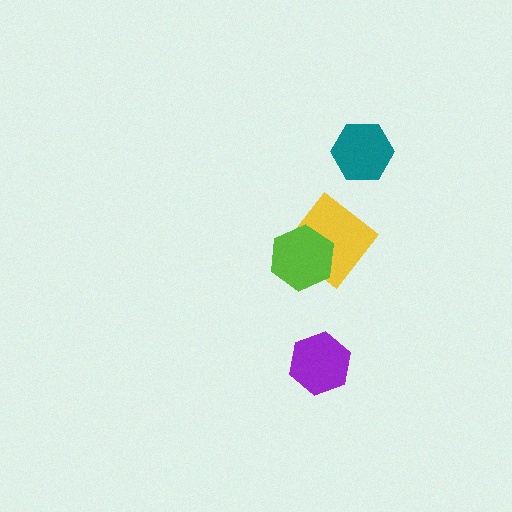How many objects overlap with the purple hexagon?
0 objects overlap with the purple hexagon.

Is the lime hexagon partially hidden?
No, no other shape covers it.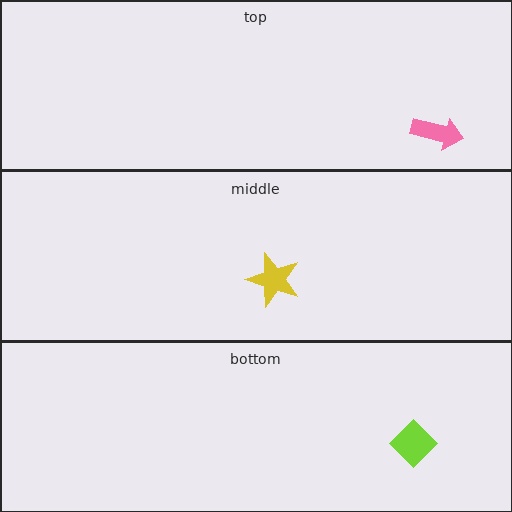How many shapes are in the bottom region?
1.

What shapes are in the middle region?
The yellow star.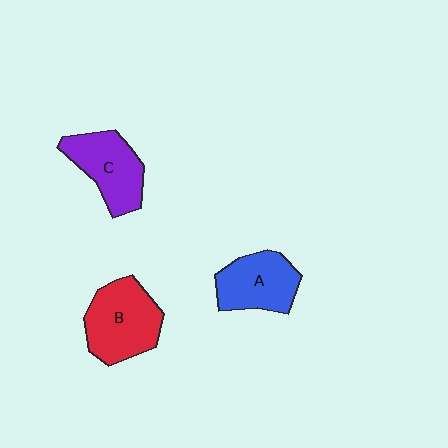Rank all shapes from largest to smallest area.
From largest to smallest: B (red), C (purple), A (blue).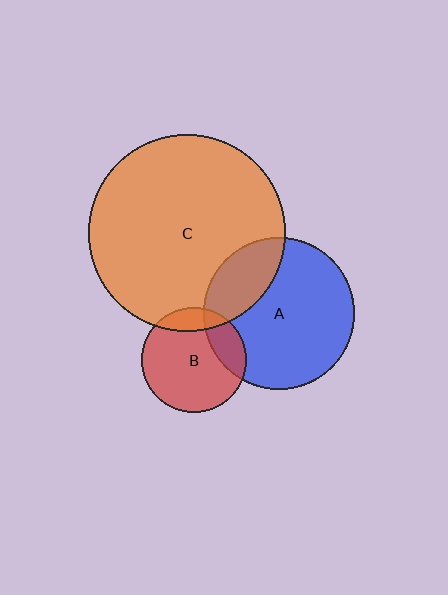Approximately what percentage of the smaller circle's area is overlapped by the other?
Approximately 25%.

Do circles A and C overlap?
Yes.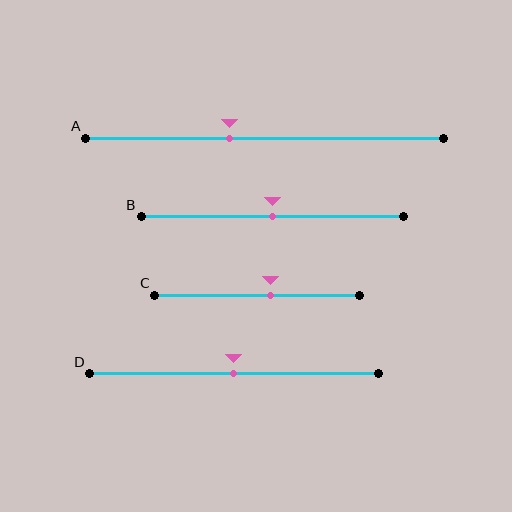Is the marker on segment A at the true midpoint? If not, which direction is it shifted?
No, the marker on segment A is shifted to the left by about 10% of the segment length.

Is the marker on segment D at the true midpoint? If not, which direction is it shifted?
Yes, the marker on segment D is at the true midpoint.